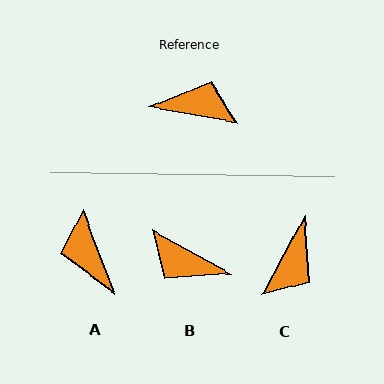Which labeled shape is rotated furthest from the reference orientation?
B, about 161 degrees away.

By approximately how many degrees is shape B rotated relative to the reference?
Approximately 161 degrees counter-clockwise.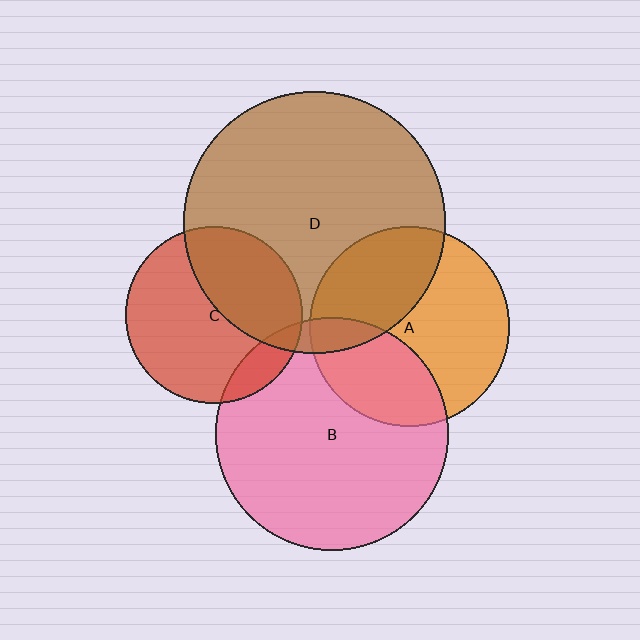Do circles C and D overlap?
Yes.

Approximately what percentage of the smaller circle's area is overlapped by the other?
Approximately 40%.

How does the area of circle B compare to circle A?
Approximately 1.4 times.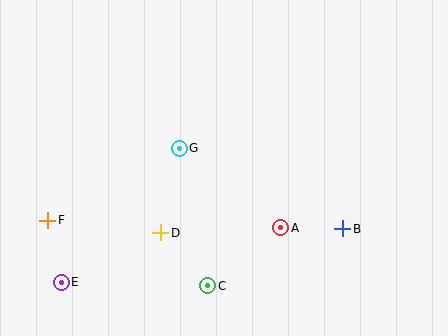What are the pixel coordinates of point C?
Point C is at (208, 286).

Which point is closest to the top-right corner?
Point B is closest to the top-right corner.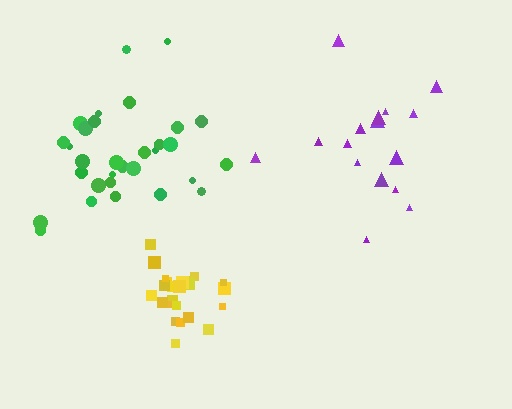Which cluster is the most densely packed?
Yellow.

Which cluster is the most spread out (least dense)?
Purple.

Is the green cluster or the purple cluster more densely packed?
Green.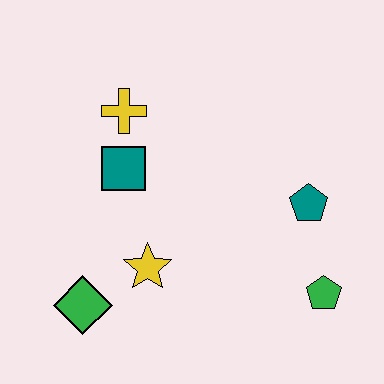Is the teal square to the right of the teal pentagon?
No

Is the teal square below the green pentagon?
No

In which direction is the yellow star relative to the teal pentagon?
The yellow star is to the left of the teal pentagon.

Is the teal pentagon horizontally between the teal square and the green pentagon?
Yes